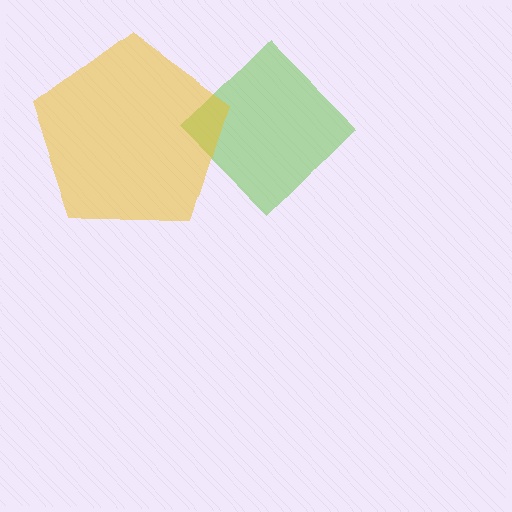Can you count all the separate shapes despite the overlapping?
Yes, there are 2 separate shapes.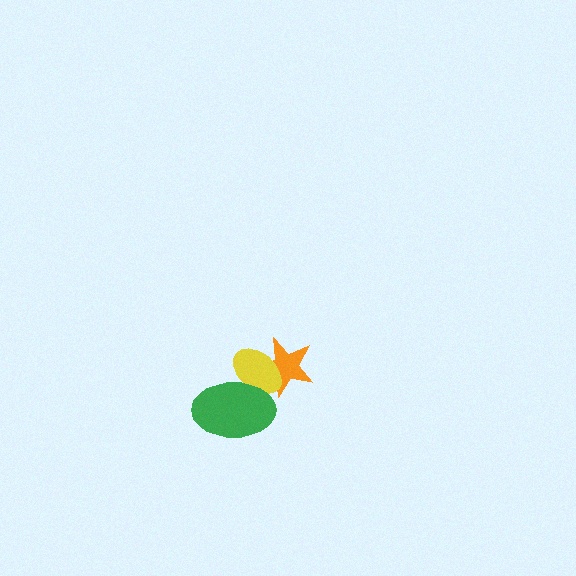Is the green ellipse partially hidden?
No, no other shape covers it.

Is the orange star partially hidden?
Yes, it is partially covered by another shape.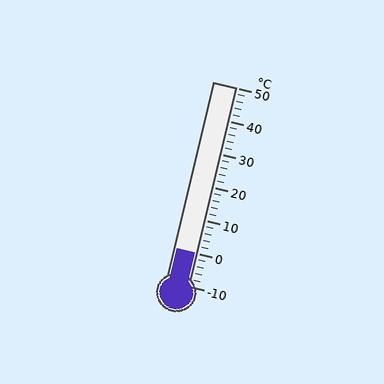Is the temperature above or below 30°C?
The temperature is below 30°C.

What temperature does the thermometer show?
The thermometer shows approximately 0°C.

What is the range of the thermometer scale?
The thermometer scale ranges from -10°C to 50°C.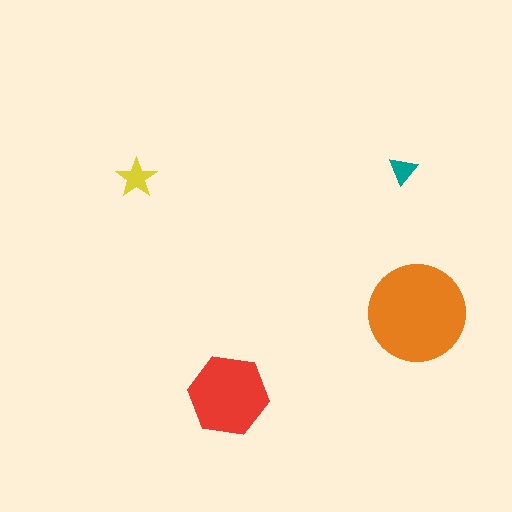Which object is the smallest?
The teal triangle.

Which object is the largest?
The orange circle.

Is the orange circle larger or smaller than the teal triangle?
Larger.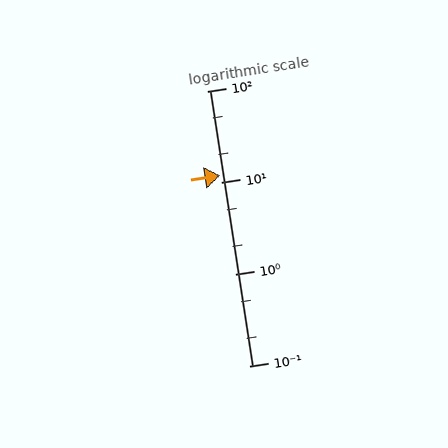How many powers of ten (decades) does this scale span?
The scale spans 3 decades, from 0.1 to 100.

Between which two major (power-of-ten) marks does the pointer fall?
The pointer is between 10 and 100.